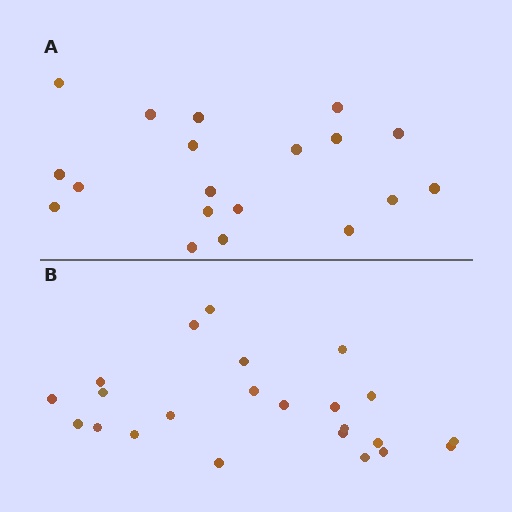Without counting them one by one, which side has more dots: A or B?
Region B (the bottom region) has more dots.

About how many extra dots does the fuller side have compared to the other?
Region B has about 4 more dots than region A.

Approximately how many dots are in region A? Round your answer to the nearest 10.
About 20 dots. (The exact count is 19, which rounds to 20.)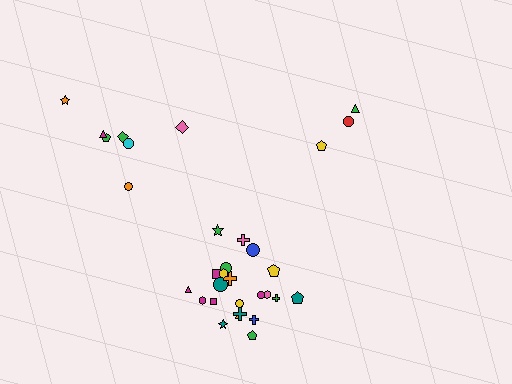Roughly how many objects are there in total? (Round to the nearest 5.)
Roughly 30 objects in total.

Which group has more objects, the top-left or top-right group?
The top-left group.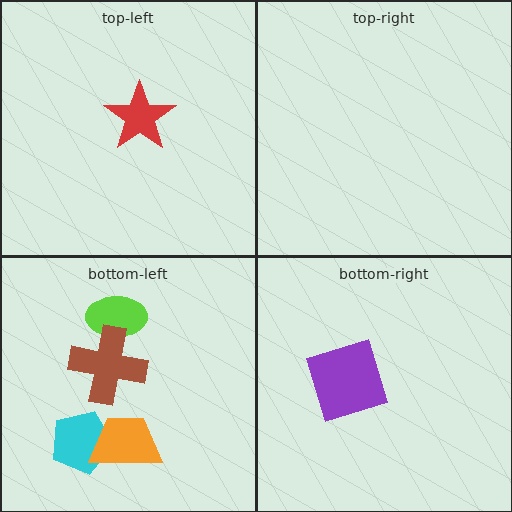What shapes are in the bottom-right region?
The purple square.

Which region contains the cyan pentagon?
The bottom-left region.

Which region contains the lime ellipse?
The bottom-left region.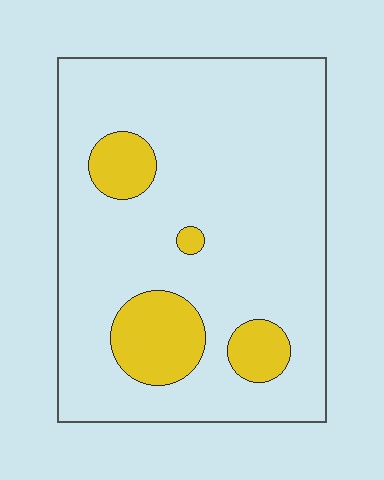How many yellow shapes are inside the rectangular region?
4.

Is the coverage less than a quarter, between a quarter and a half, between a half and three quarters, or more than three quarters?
Less than a quarter.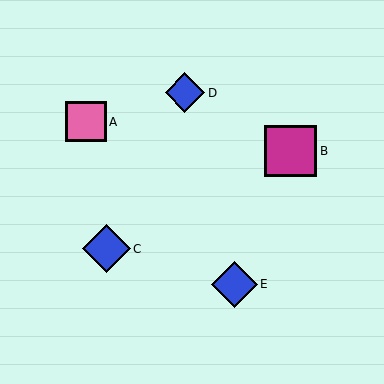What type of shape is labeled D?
Shape D is a blue diamond.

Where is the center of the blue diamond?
The center of the blue diamond is at (185, 93).